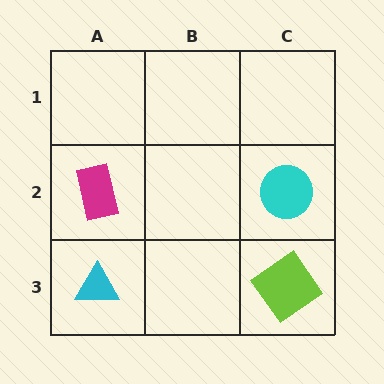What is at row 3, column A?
A cyan triangle.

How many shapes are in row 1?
0 shapes.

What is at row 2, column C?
A cyan circle.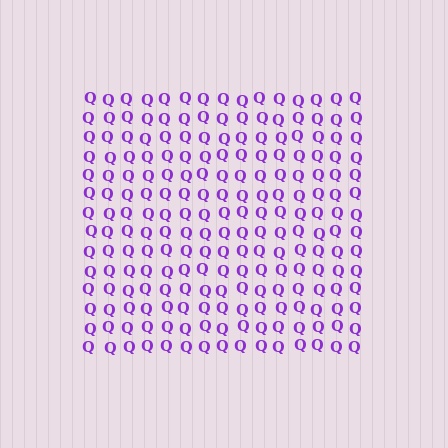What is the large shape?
The large shape is a square.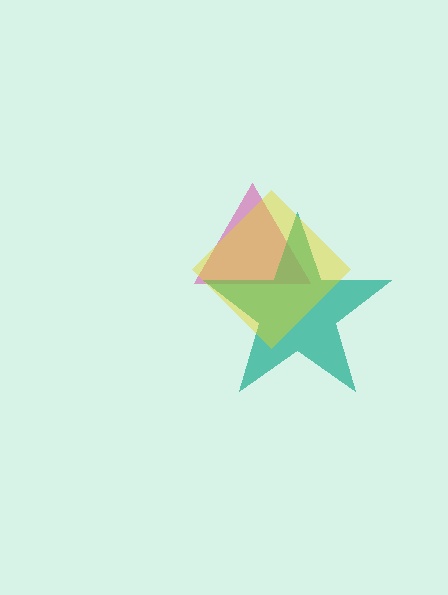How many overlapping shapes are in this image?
There are 3 overlapping shapes in the image.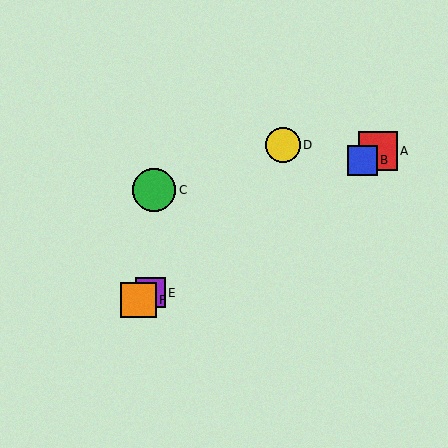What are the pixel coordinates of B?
Object B is at (363, 160).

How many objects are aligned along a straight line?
4 objects (A, B, E, F) are aligned along a straight line.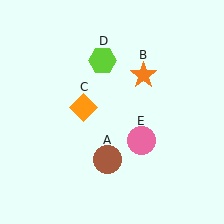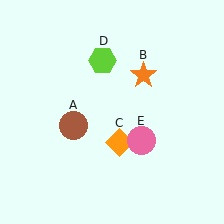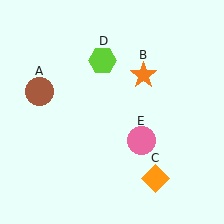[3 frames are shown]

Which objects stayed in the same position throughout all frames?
Orange star (object B) and lime hexagon (object D) and pink circle (object E) remained stationary.